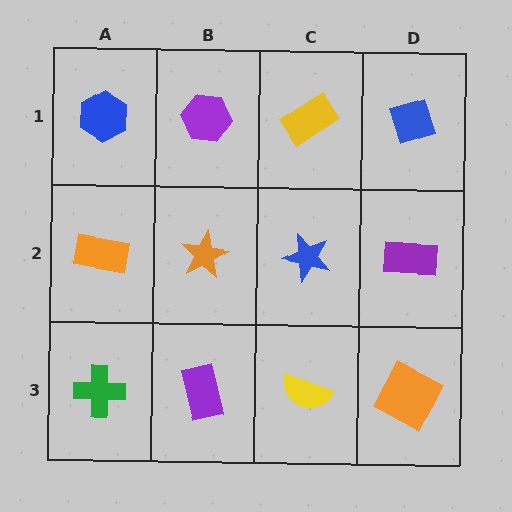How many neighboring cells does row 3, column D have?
2.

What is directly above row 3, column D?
A purple rectangle.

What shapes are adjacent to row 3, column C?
A blue star (row 2, column C), a purple rectangle (row 3, column B), an orange square (row 3, column D).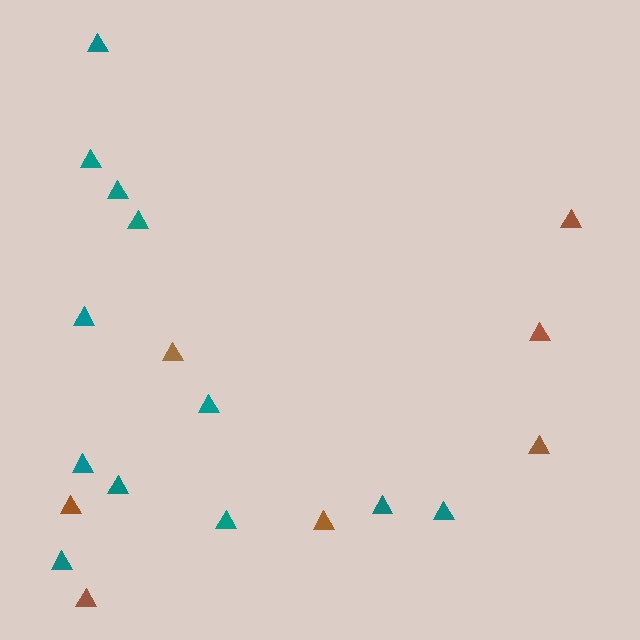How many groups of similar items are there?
There are 2 groups: one group of teal triangles (12) and one group of brown triangles (7).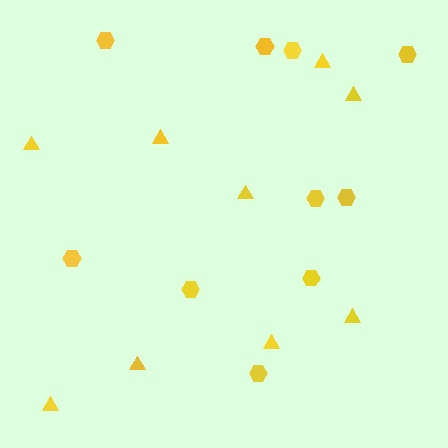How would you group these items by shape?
There are 2 groups: one group of triangles (9) and one group of hexagons (10).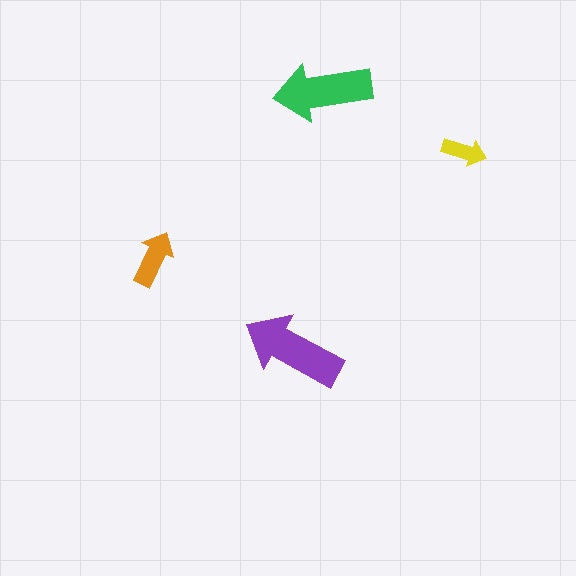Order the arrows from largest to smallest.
the purple one, the green one, the orange one, the yellow one.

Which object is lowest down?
The purple arrow is bottommost.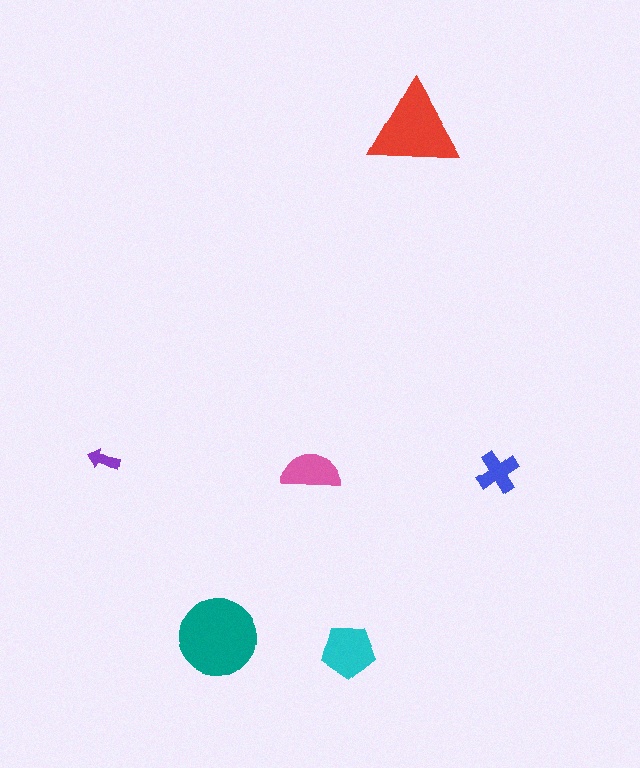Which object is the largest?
The teal circle.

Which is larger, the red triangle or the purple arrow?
The red triangle.